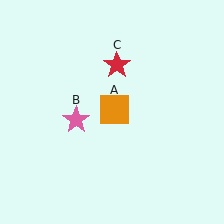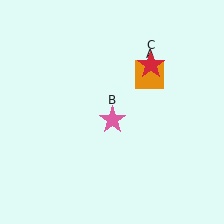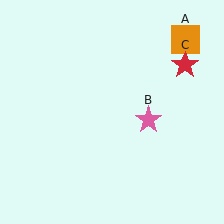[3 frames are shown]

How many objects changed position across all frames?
3 objects changed position: orange square (object A), pink star (object B), red star (object C).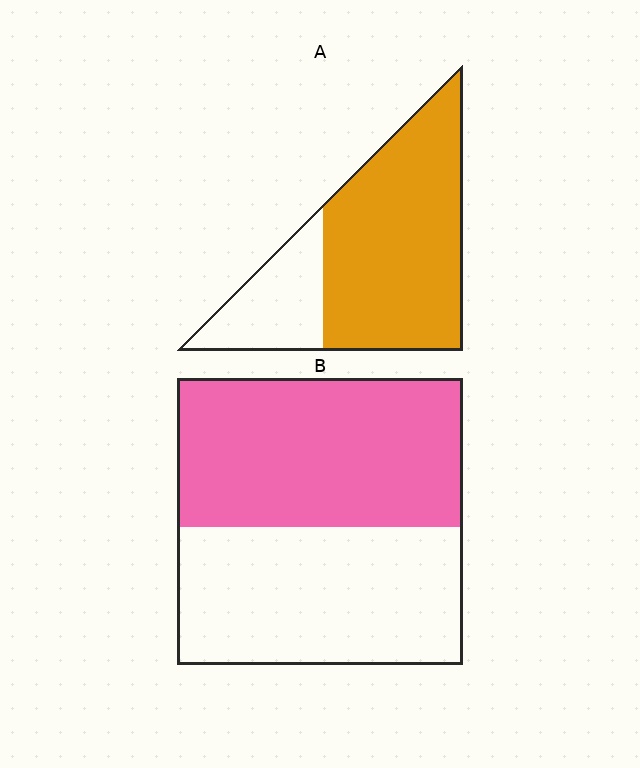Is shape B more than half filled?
Roughly half.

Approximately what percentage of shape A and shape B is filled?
A is approximately 75% and B is approximately 50%.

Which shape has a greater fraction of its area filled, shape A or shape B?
Shape A.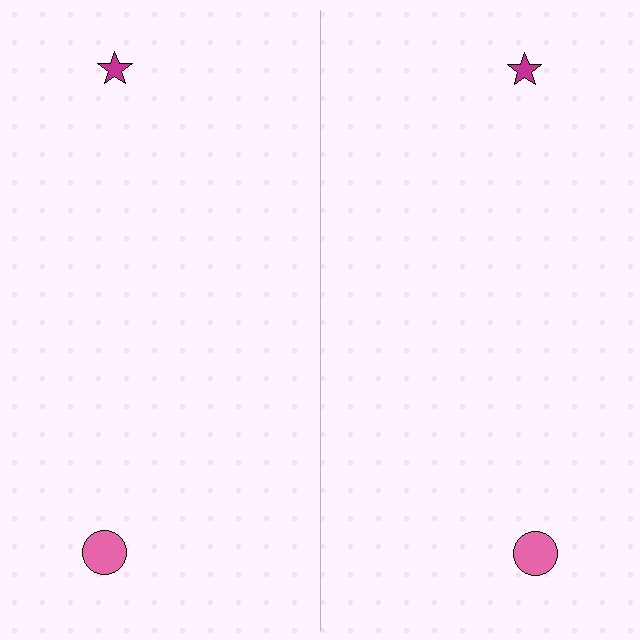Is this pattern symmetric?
Yes, this pattern has bilateral (reflection) symmetry.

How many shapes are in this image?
There are 4 shapes in this image.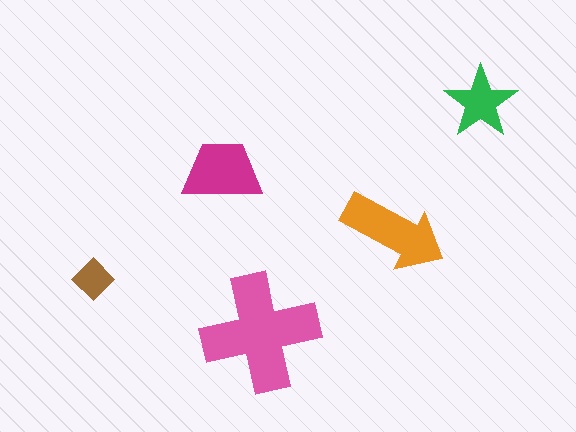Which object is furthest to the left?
The brown diamond is leftmost.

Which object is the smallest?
The brown diamond.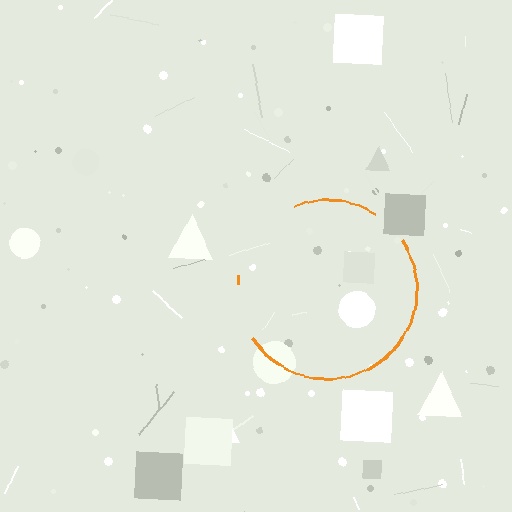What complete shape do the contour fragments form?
The contour fragments form a circle.